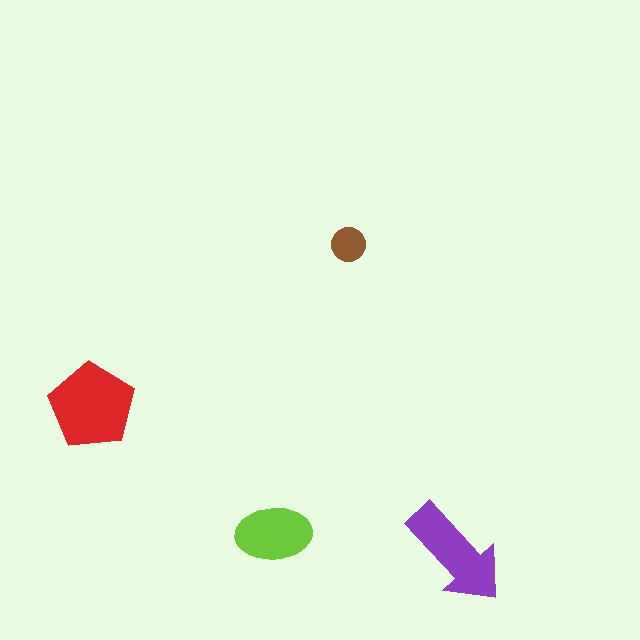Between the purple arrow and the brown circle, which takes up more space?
The purple arrow.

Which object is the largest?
The red pentagon.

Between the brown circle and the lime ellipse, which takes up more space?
The lime ellipse.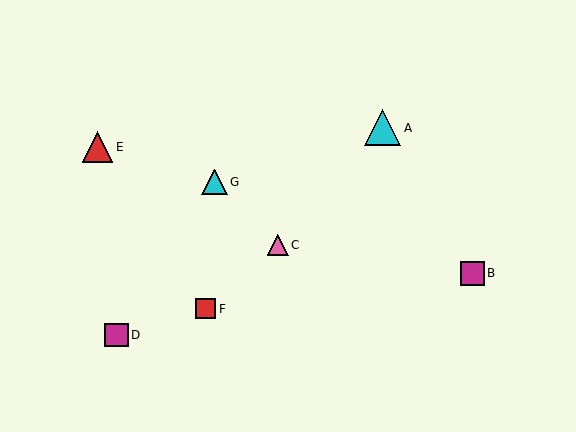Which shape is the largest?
The cyan triangle (labeled A) is the largest.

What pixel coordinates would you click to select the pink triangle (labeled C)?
Click at (278, 245) to select the pink triangle C.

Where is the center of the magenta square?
The center of the magenta square is at (116, 335).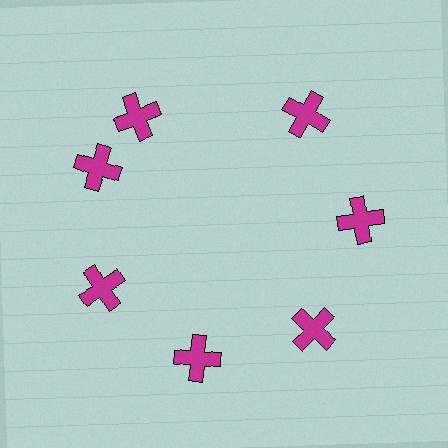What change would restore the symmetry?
The symmetry would be restored by rotating it back into even spacing with its neighbors so that all 7 crosses sit at equal angles and equal distance from the center.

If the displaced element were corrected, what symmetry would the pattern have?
It would have 7-fold rotational symmetry — the pattern would map onto itself every 51 degrees.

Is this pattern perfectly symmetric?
No. The 7 magenta crosses are arranged in a ring, but one element near the 12 o'clock position is rotated out of alignment along the ring, breaking the 7-fold rotational symmetry.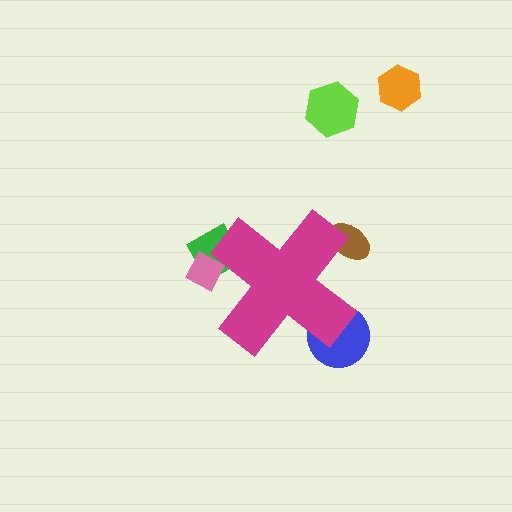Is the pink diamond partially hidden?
Yes, the pink diamond is partially hidden behind the magenta cross.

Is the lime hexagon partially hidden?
No, the lime hexagon is fully visible.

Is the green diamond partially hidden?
Yes, the green diamond is partially hidden behind the magenta cross.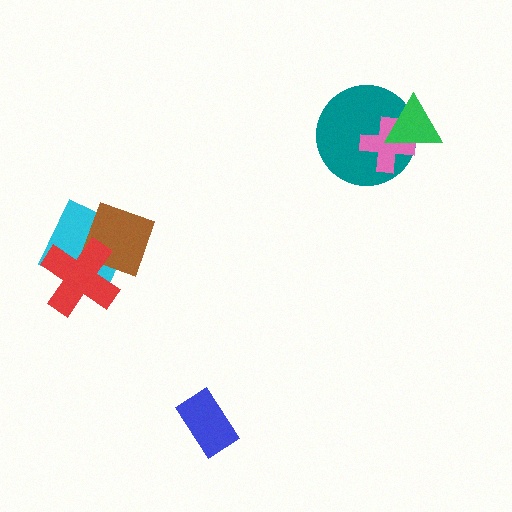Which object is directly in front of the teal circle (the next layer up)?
The pink cross is directly in front of the teal circle.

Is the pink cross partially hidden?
Yes, it is partially covered by another shape.